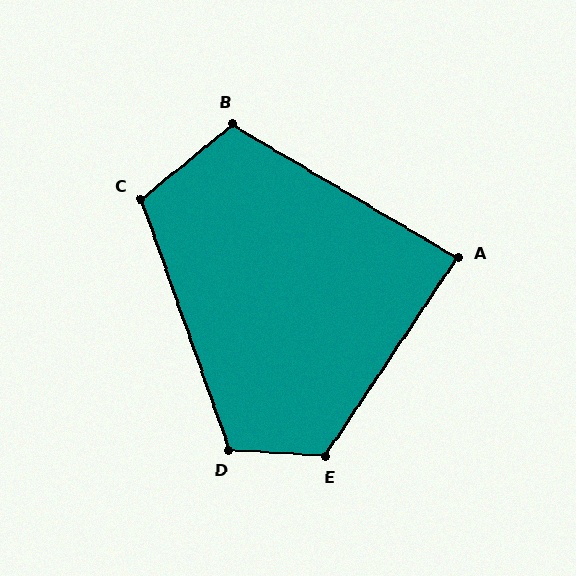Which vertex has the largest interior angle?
E, at approximately 120 degrees.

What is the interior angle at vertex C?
Approximately 109 degrees (obtuse).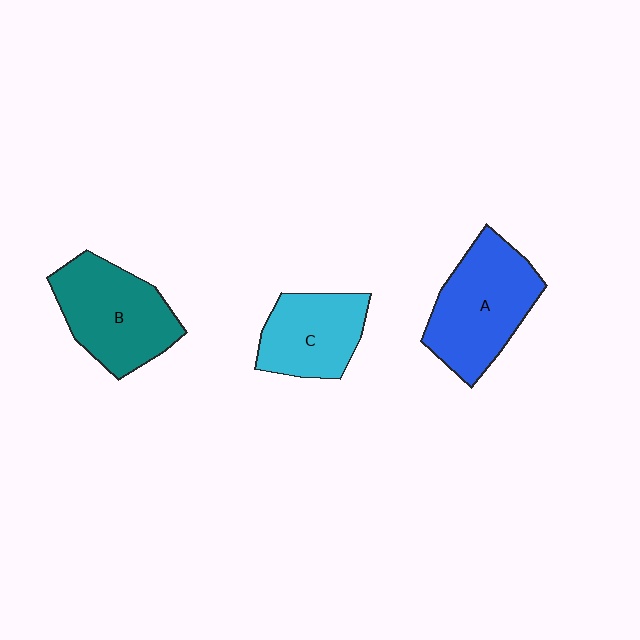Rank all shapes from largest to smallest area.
From largest to smallest: A (blue), B (teal), C (cyan).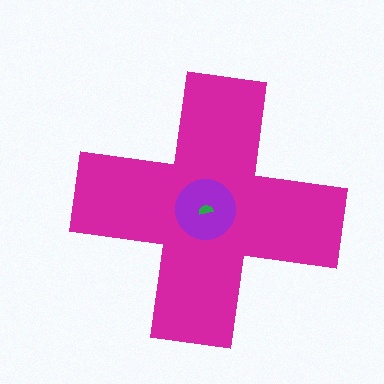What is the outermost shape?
The magenta cross.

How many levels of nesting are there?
3.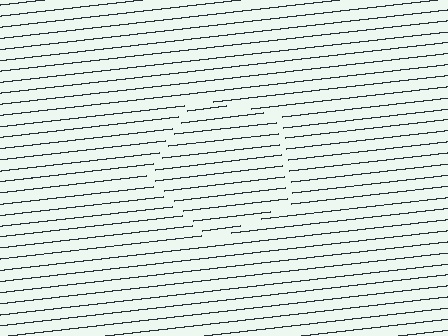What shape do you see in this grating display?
An illusory pentagon. The interior of the shape contains the same grating, shifted by half a period — the contour is defined by the phase discontinuity where line-ends from the inner and outer gratings abut.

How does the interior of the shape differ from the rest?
The interior of the shape contains the same grating, shifted by half a period — the contour is defined by the phase discontinuity where line-ends from the inner and outer gratings abut.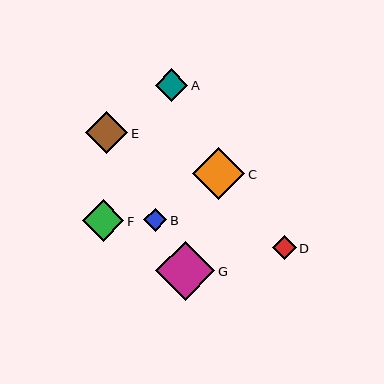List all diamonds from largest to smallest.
From largest to smallest: G, C, E, F, A, D, B.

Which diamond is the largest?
Diamond G is the largest with a size of approximately 59 pixels.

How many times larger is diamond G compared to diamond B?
Diamond G is approximately 2.6 times the size of diamond B.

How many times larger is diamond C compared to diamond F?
Diamond C is approximately 1.2 times the size of diamond F.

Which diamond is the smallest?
Diamond B is the smallest with a size of approximately 23 pixels.